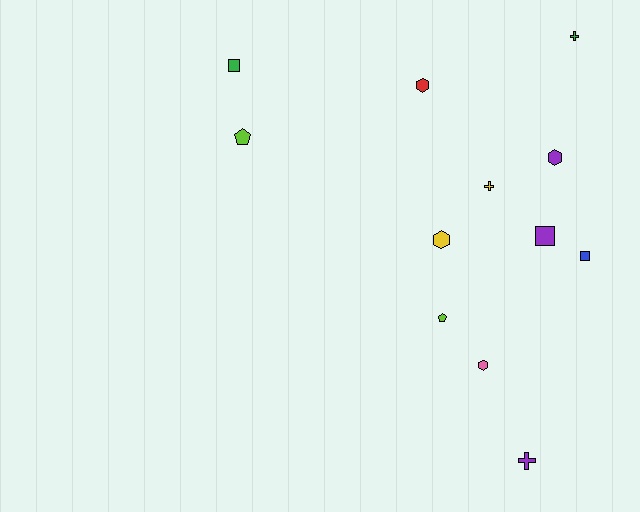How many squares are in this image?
There are 3 squares.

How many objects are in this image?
There are 12 objects.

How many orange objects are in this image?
There are no orange objects.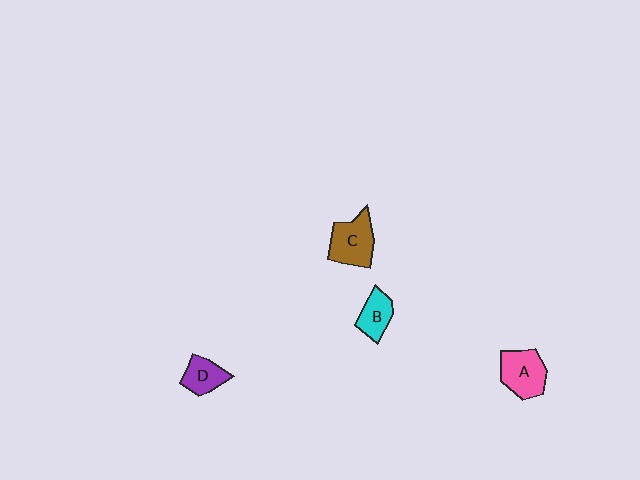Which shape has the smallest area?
Shape D (purple).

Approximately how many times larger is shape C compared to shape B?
Approximately 1.5 times.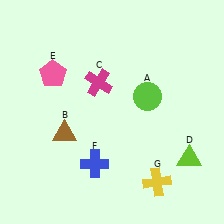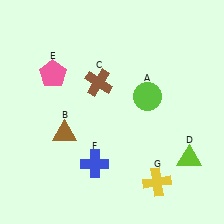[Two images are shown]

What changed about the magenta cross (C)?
In Image 1, C is magenta. In Image 2, it changed to brown.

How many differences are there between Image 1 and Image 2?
There is 1 difference between the two images.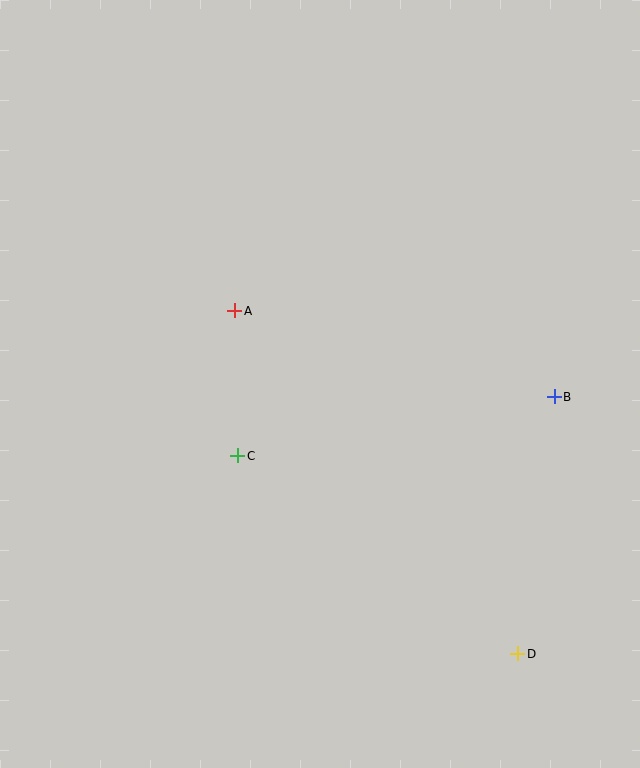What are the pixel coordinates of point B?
Point B is at (554, 397).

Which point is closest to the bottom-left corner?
Point C is closest to the bottom-left corner.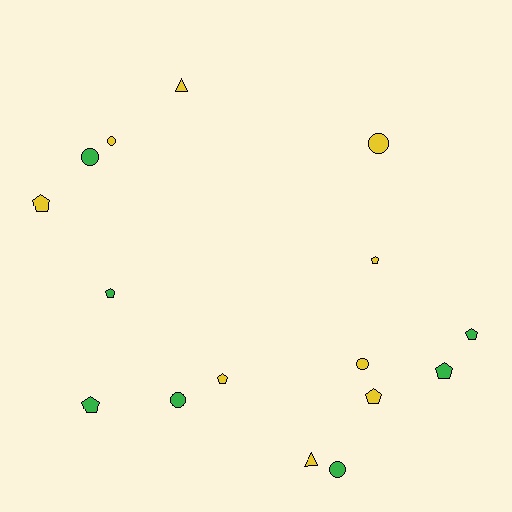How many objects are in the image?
There are 16 objects.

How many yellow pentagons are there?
There are 4 yellow pentagons.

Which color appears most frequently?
Yellow, with 9 objects.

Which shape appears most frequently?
Pentagon, with 8 objects.